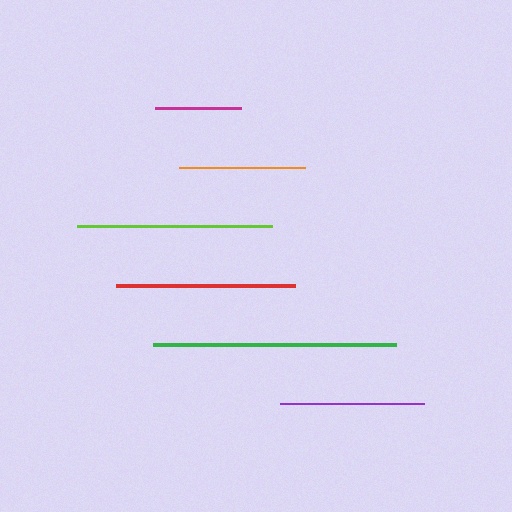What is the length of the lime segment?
The lime segment is approximately 195 pixels long.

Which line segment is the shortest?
The magenta line is the shortest at approximately 86 pixels.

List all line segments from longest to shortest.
From longest to shortest: green, lime, red, purple, orange, magenta.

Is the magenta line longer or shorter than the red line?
The red line is longer than the magenta line.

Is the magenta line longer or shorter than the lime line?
The lime line is longer than the magenta line.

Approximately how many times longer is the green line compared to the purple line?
The green line is approximately 1.7 times the length of the purple line.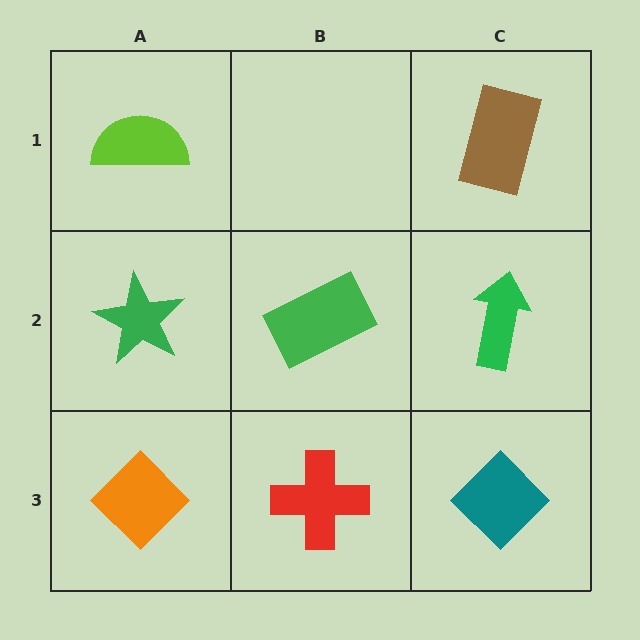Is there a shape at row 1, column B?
No, that cell is empty.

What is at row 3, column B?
A red cross.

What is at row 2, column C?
A green arrow.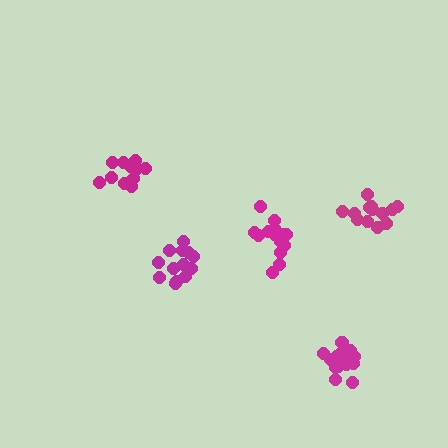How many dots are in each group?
Group 1: 13 dots, Group 2: 12 dots, Group 3: 15 dots, Group 4: 16 dots, Group 5: 13 dots (69 total).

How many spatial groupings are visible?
There are 5 spatial groupings.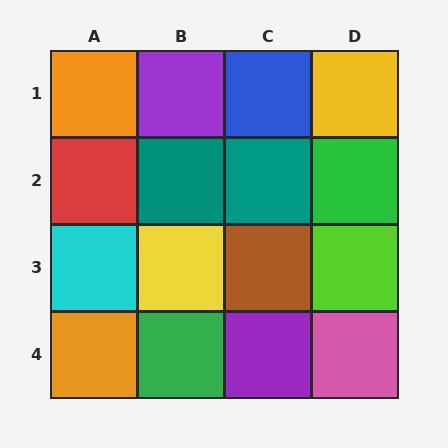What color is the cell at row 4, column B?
Green.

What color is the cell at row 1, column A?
Orange.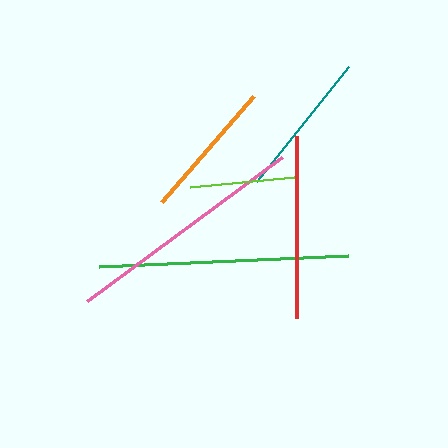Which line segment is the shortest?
The lime line is the shortest at approximately 104 pixels.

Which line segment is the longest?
The green line is the longest at approximately 250 pixels.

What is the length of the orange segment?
The orange segment is approximately 140 pixels long.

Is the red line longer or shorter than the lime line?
The red line is longer than the lime line.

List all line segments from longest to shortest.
From longest to shortest: green, pink, red, teal, orange, lime.